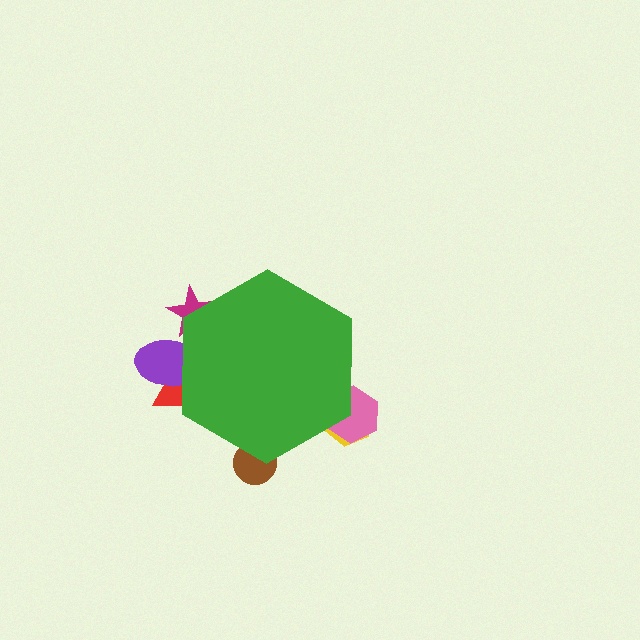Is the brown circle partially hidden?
Yes, the brown circle is partially hidden behind the green hexagon.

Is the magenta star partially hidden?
Yes, the magenta star is partially hidden behind the green hexagon.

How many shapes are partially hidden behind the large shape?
6 shapes are partially hidden.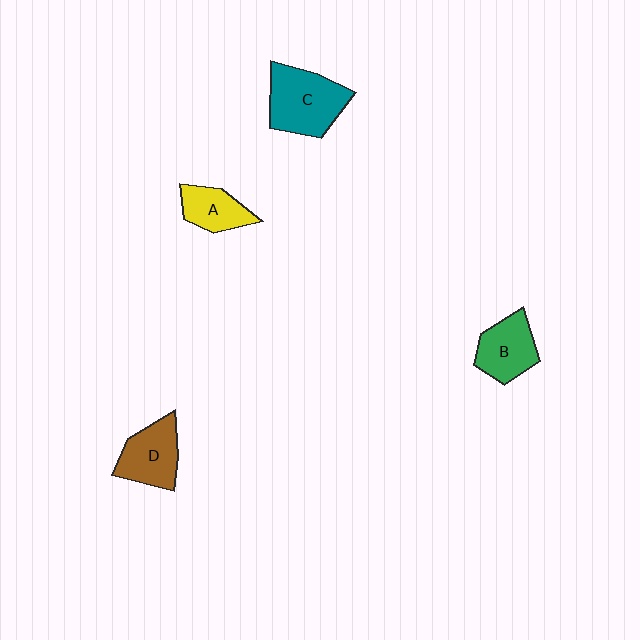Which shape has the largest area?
Shape C (teal).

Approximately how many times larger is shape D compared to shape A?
Approximately 1.3 times.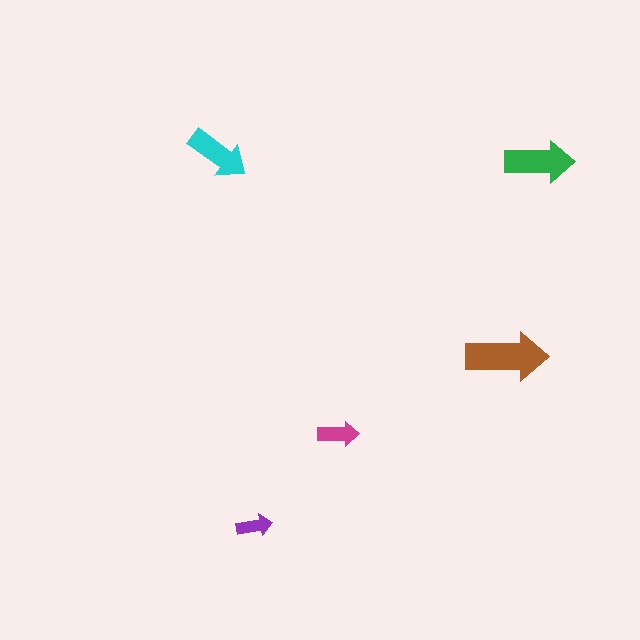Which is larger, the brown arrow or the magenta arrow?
The brown one.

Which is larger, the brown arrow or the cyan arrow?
The brown one.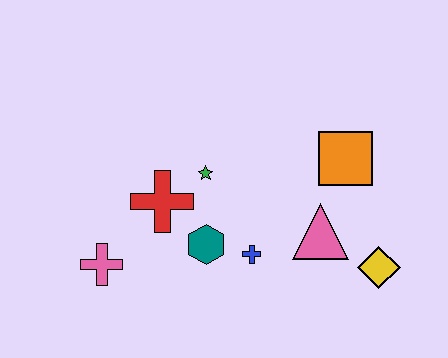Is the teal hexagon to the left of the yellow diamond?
Yes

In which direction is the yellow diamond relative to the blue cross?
The yellow diamond is to the right of the blue cross.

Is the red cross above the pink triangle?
Yes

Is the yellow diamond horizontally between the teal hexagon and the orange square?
No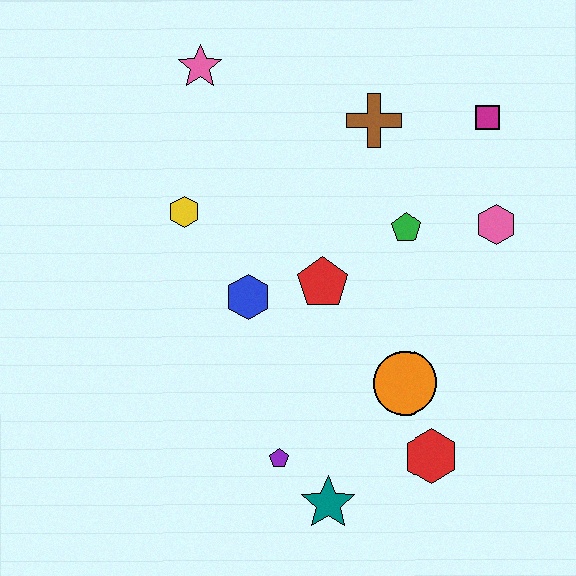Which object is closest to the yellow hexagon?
The blue hexagon is closest to the yellow hexagon.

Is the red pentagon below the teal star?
No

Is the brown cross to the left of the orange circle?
Yes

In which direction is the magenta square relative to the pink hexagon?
The magenta square is above the pink hexagon.